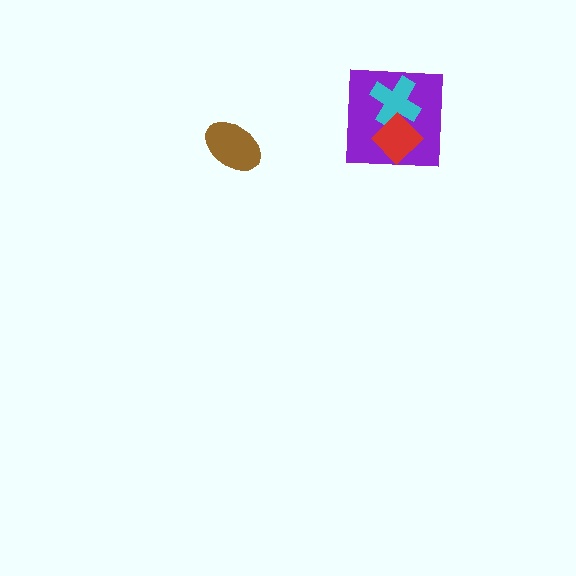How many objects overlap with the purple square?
2 objects overlap with the purple square.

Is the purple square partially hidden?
Yes, it is partially covered by another shape.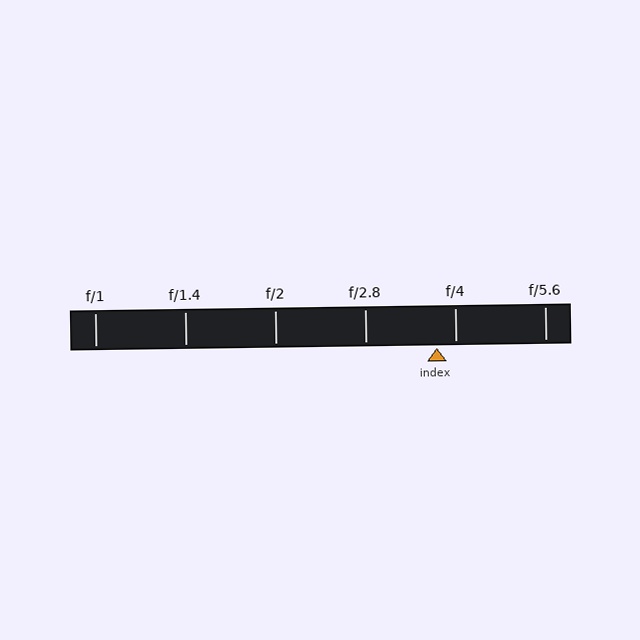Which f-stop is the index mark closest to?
The index mark is closest to f/4.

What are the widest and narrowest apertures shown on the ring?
The widest aperture shown is f/1 and the narrowest is f/5.6.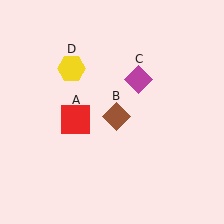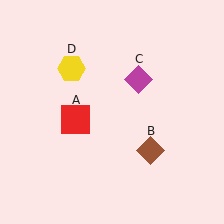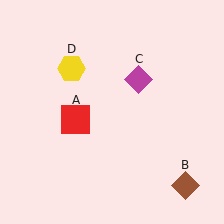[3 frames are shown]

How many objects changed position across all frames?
1 object changed position: brown diamond (object B).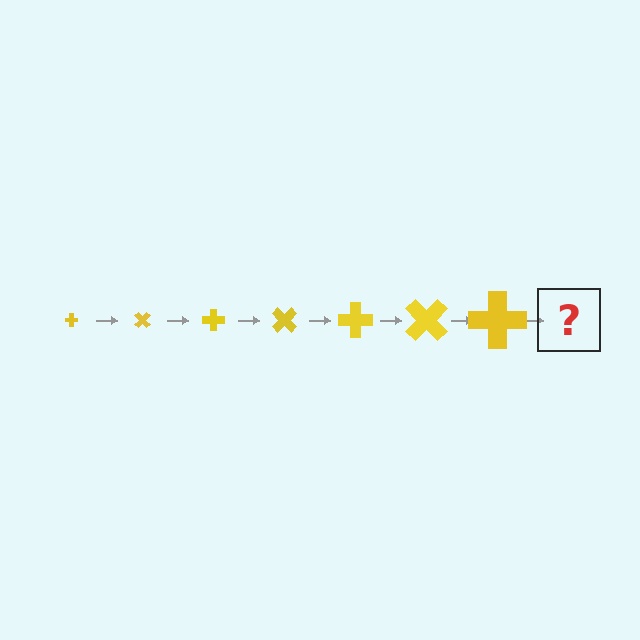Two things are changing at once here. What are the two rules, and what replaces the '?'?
The two rules are that the cross grows larger each step and it rotates 45 degrees each step. The '?' should be a cross, larger than the previous one and rotated 315 degrees from the start.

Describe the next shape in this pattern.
It should be a cross, larger than the previous one and rotated 315 degrees from the start.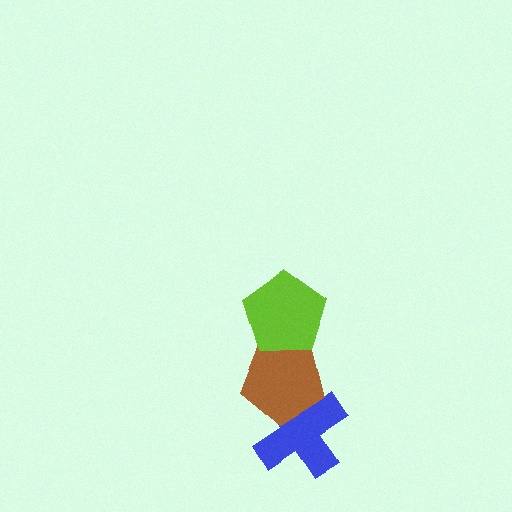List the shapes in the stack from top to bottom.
From top to bottom: the lime pentagon, the brown pentagon, the blue cross.